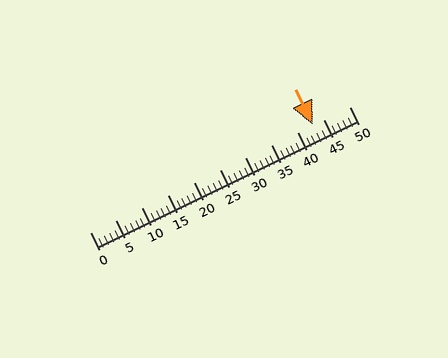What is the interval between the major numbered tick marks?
The major tick marks are spaced 5 units apart.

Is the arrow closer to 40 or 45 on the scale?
The arrow is closer to 45.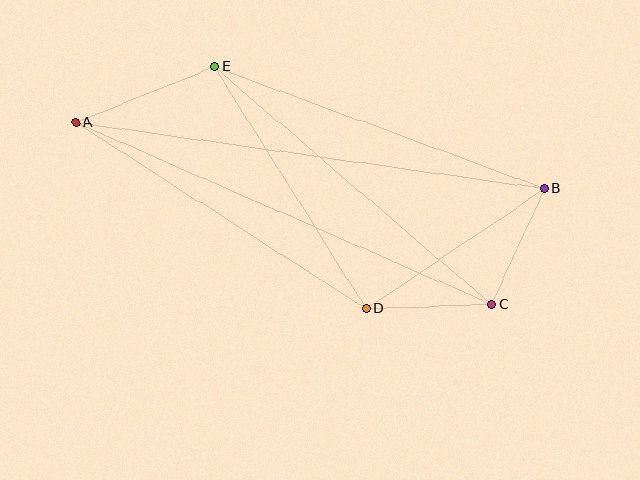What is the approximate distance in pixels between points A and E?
The distance between A and E is approximately 150 pixels.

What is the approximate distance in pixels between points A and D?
The distance between A and D is approximately 345 pixels.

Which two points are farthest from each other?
Points A and B are farthest from each other.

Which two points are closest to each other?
Points C and D are closest to each other.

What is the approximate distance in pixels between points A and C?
The distance between A and C is approximately 454 pixels.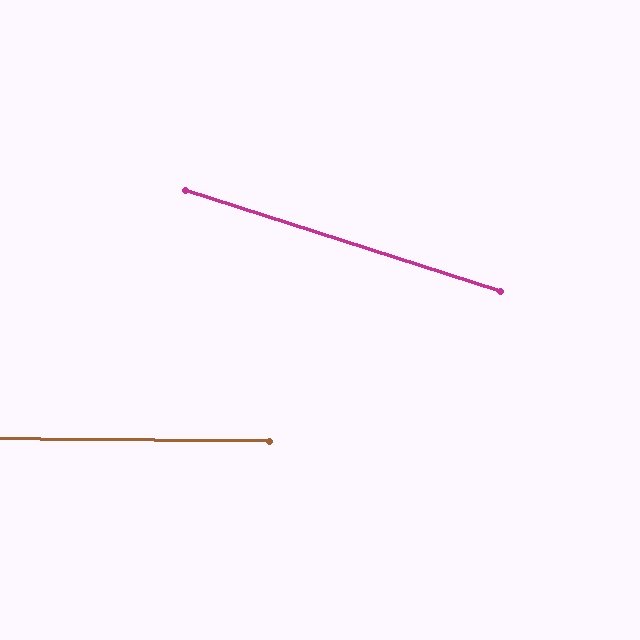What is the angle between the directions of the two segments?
Approximately 17 degrees.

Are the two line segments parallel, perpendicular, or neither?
Neither parallel nor perpendicular — they differ by about 17°.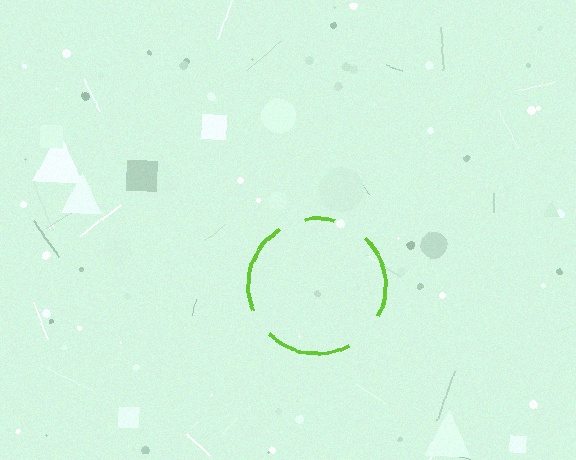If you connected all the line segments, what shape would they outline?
They would outline a circle.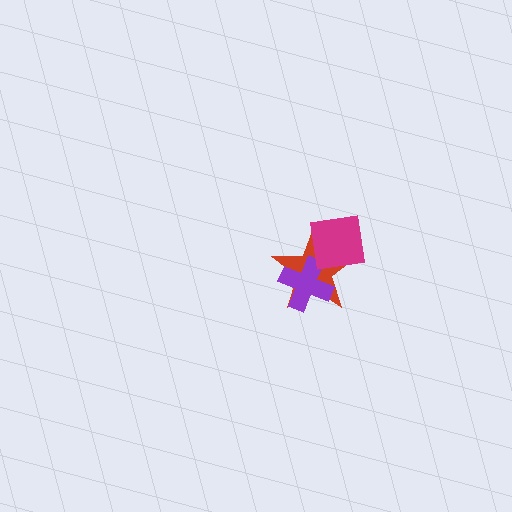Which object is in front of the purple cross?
The magenta square is in front of the purple cross.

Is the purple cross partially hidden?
Yes, it is partially covered by another shape.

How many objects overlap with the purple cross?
2 objects overlap with the purple cross.